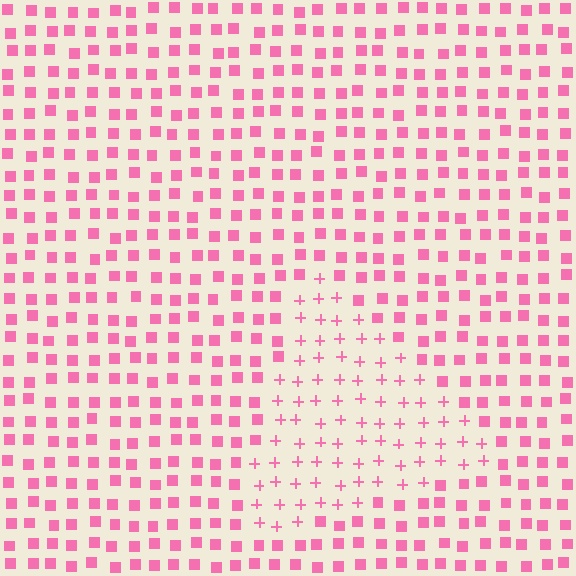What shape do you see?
I see a triangle.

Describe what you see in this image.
The image is filled with small pink elements arranged in a uniform grid. A triangle-shaped region contains plus signs, while the surrounding area contains squares. The boundary is defined purely by the change in element shape.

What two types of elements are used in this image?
The image uses plus signs inside the triangle region and squares outside it.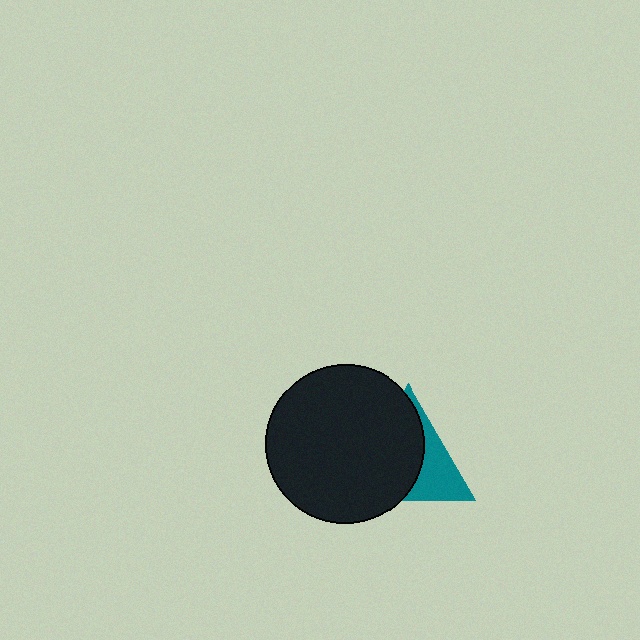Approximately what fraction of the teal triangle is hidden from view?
Roughly 64% of the teal triangle is hidden behind the black circle.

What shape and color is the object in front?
The object in front is a black circle.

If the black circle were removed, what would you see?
You would see the complete teal triangle.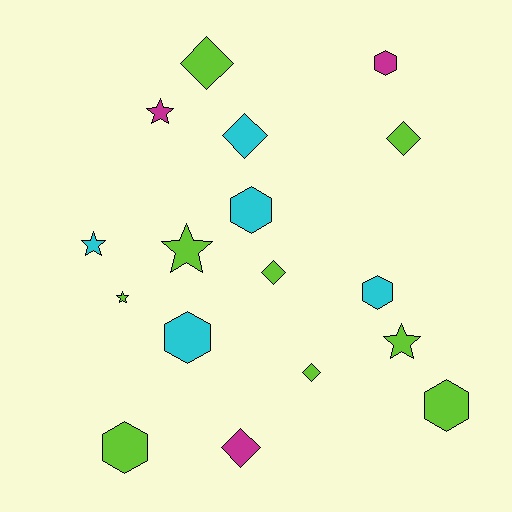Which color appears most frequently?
Lime, with 9 objects.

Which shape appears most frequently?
Hexagon, with 6 objects.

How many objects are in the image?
There are 17 objects.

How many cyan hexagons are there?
There are 3 cyan hexagons.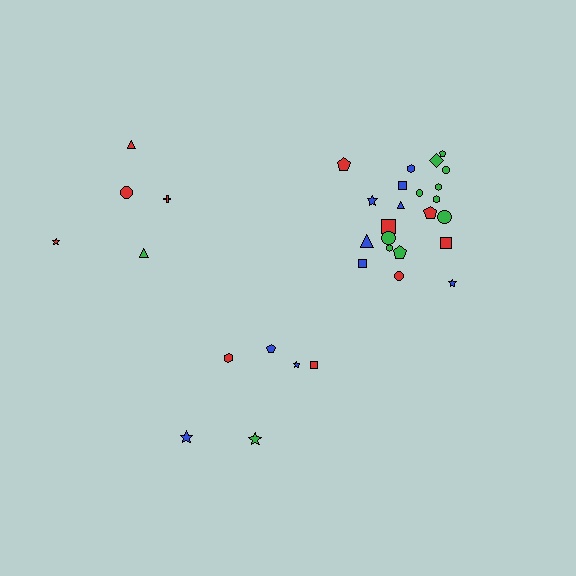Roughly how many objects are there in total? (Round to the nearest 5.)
Roughly 35 objects in total.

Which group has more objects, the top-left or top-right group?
The top-right group.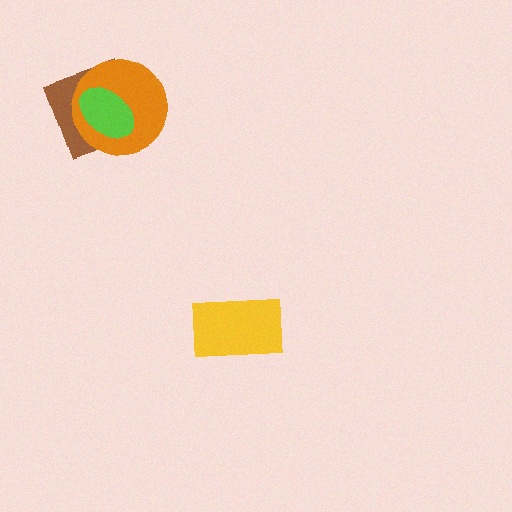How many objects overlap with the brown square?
2 objects overlap with the brown square.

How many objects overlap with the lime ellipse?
2 objects overlap with the lime ellipse.